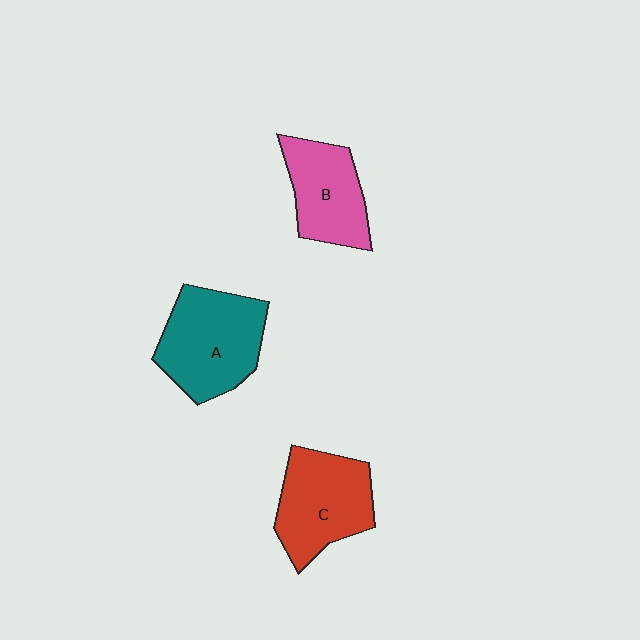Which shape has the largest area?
Shape A (teal).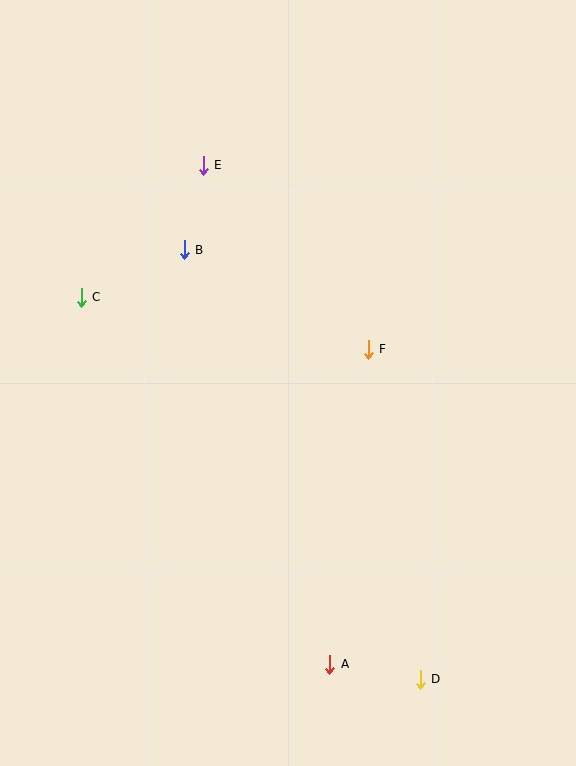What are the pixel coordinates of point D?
Point D is at (420, 679).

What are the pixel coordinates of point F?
Point F is at (368, 349).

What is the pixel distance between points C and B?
The distance between C and B is 114 pixels.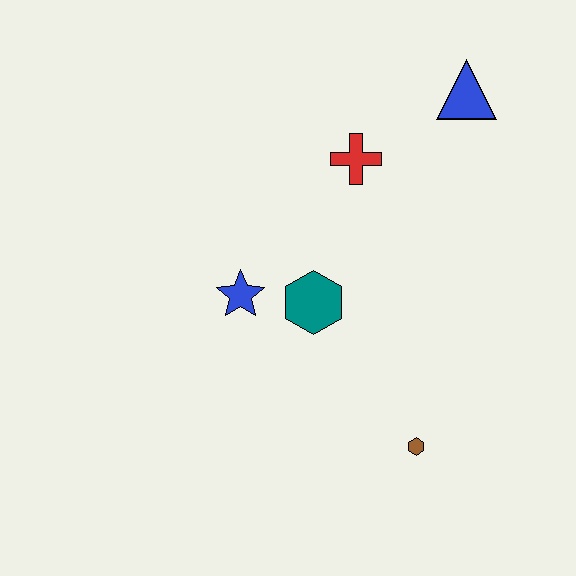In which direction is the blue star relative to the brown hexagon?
The blue star is to the left of the brown hexagon.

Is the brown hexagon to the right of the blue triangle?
No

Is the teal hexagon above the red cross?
No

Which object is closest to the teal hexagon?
The blue star is closest to the teal hexagon.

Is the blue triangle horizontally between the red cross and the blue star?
No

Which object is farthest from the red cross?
The brown hexagon is farthest from the red cross.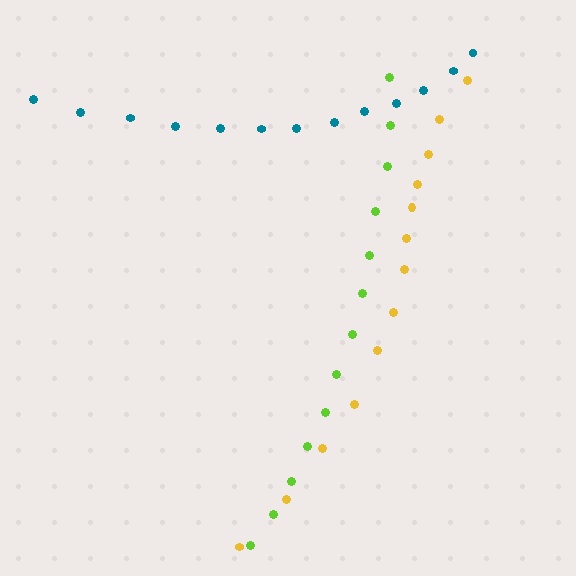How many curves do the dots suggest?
There are 3 distinct paths.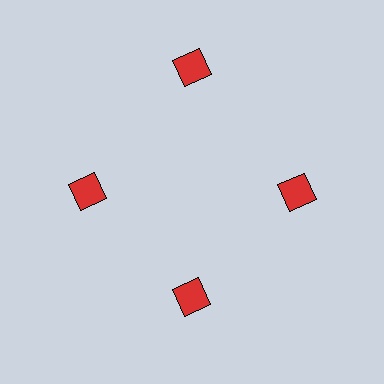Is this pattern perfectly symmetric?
No. The 4 red squares are arranged in a ring, but one element near the 12 o'clock position is pushed outward from the center, breaking the 4-fold rotational symmetry.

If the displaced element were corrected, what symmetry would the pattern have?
It would have 4-fold rotational symmetry — the pattern would map onto itself every 90 degrees.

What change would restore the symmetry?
The symmetry would be restored by moving it inward, back onto the ring so that all 4 squares sit at equal angles and equal distance from the center.